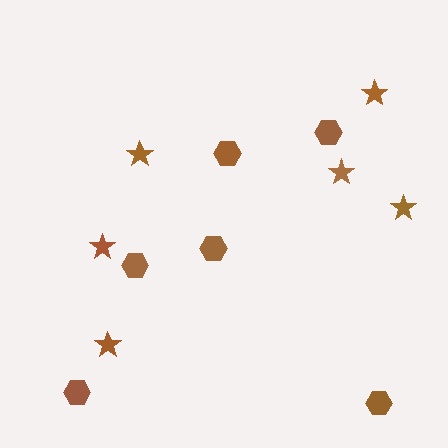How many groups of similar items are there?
There are 2 groups: one group of stars (6) and one group of hexagons (6).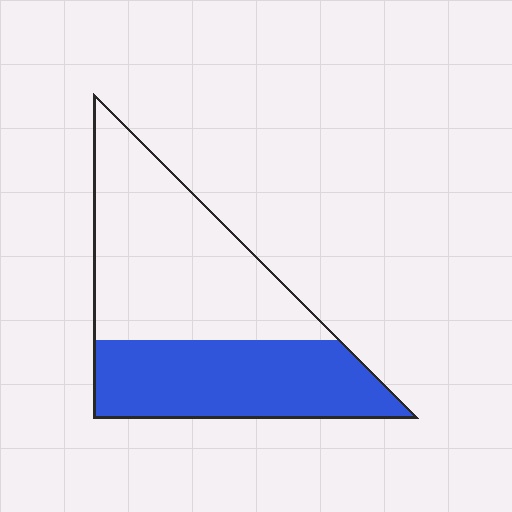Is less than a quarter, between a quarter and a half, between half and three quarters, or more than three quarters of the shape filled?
Between a quarter and a half.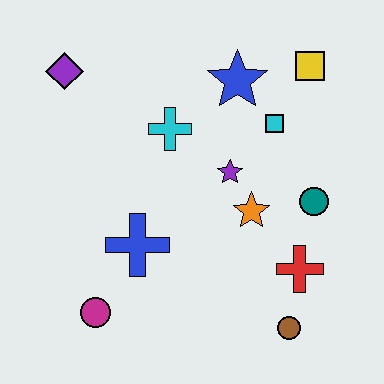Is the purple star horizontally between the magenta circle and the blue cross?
No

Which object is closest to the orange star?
The purple star is closest to the orange star.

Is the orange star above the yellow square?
No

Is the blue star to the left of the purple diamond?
No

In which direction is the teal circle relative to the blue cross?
The teal circle is to the right of the blue cross.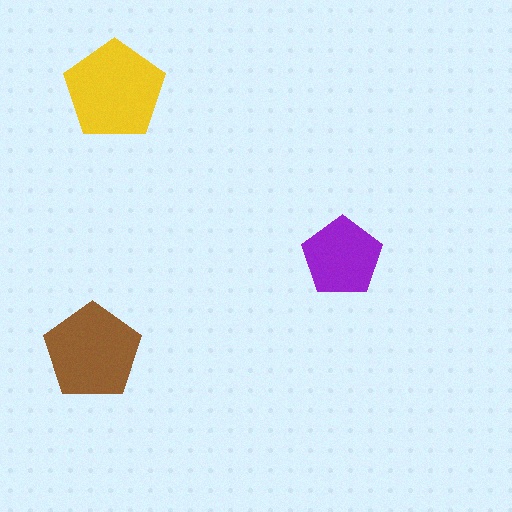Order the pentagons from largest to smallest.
the yellow one, the brown one, the purple one.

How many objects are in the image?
There are 3 objects in the image.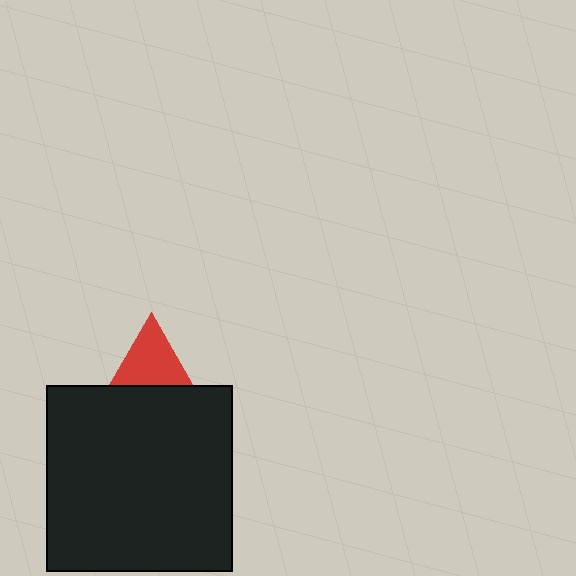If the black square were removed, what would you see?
You would see the complete red triangle.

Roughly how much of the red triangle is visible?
About half of it is visible (roughly 59%).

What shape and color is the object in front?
The object in front is a black square.